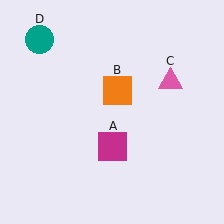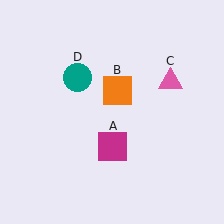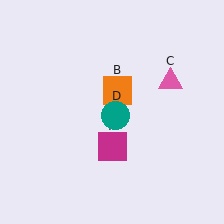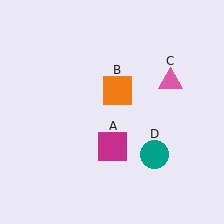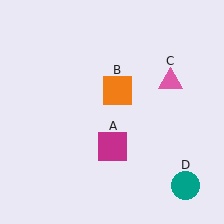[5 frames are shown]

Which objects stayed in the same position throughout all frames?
Magenta square (object A) and orange square (object B) and pink triangle (object C) remained stationary.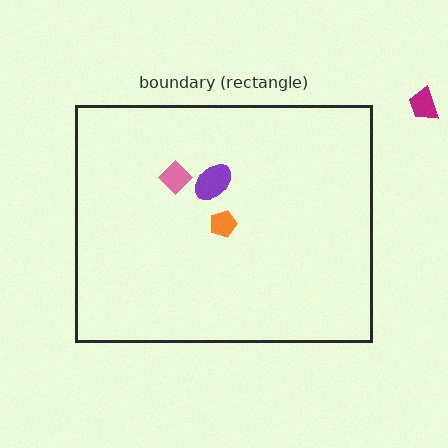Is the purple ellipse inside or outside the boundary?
Inside.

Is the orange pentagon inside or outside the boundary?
Inside.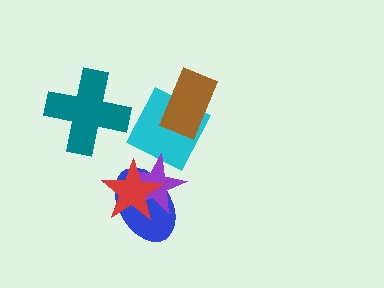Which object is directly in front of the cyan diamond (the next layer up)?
The brown rectangle is directly in front of the cyan diamond.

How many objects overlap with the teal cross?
0 objects overlap with the teal cross.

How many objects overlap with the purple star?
3 objects overlap with the purple star.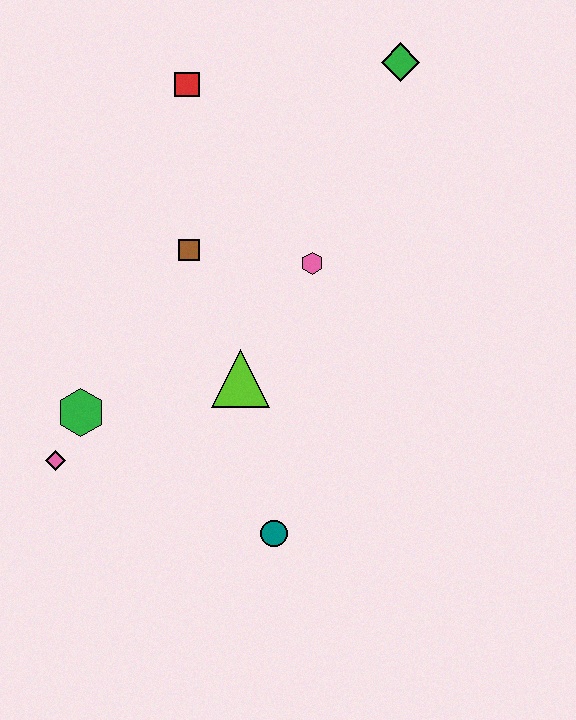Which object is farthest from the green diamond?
The pink diamond is farthest from the green diamond.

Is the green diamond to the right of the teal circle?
Yes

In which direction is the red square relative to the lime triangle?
The red square is above the lime triangle.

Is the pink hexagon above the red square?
No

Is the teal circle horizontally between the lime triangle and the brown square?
No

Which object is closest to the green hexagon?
The pink diamond is closest to the green hexagon.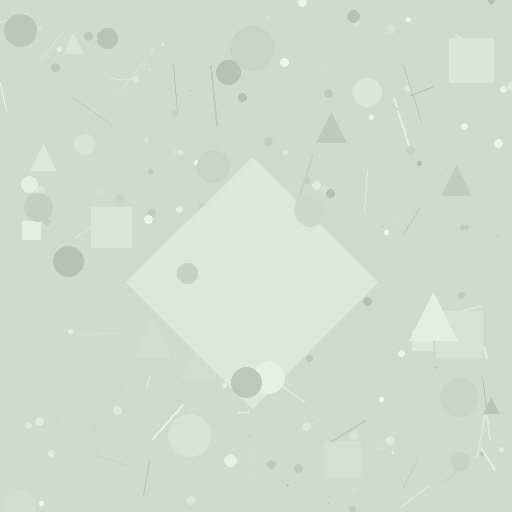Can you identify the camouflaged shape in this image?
The camouflaged shape is a diamond.